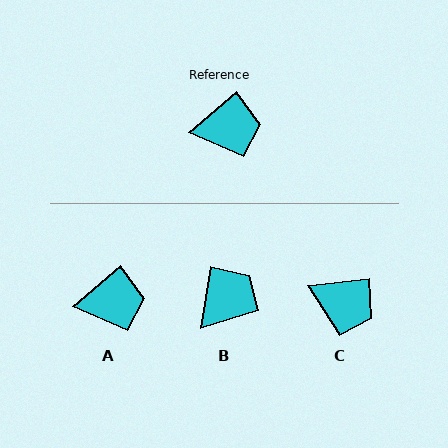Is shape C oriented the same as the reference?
No, it is off by about 33 degrees.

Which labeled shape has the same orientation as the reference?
A.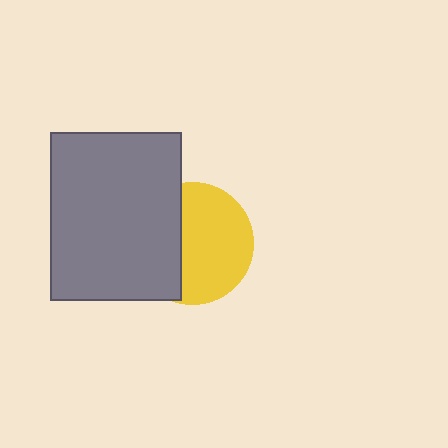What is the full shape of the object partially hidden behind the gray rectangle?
The partially hidden object is a yellow circle.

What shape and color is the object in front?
The object in front is a gray rectangle.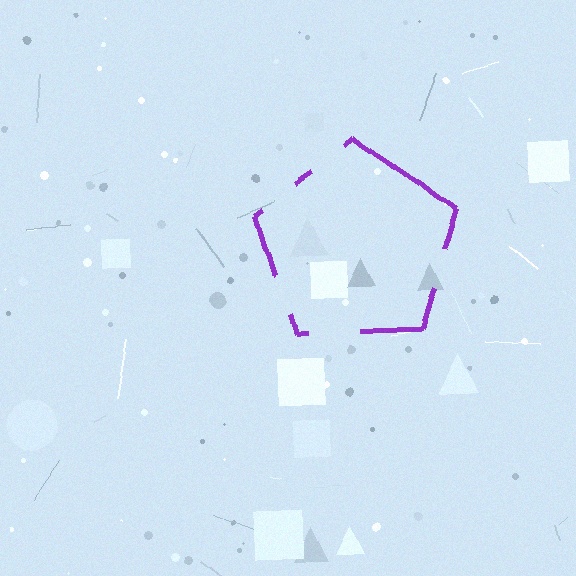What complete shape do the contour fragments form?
The contour fragments form a pentagon.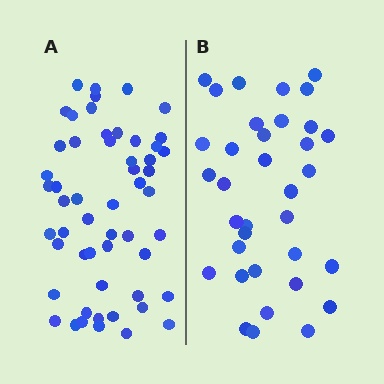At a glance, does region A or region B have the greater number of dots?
Region A (the left region) has more dots.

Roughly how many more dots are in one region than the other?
Region A has approximately 20 more dots than region B.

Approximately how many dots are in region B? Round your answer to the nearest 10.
About 40 dots. (The exact count is 35, which rounds to 40.)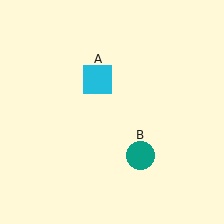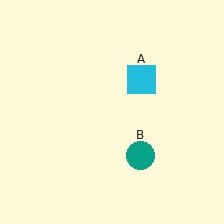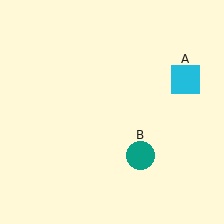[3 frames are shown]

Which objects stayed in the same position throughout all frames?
Teal circle (object B) remained stationary.